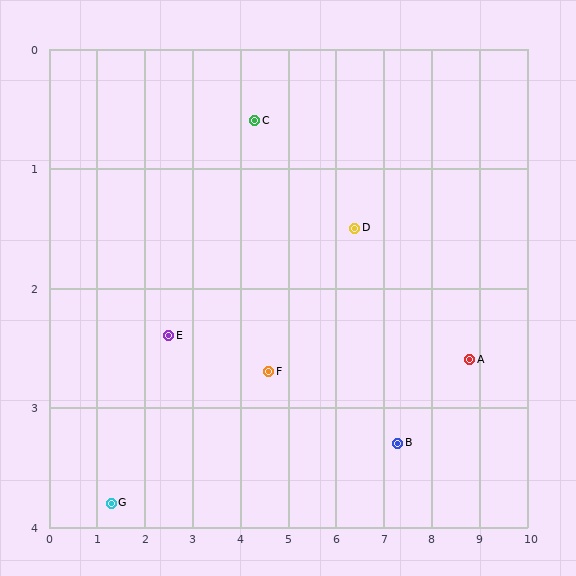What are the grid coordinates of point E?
Point E is at approximately (2.5, 2.4).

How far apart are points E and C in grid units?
Points E and C are about 2.5 grid units apart.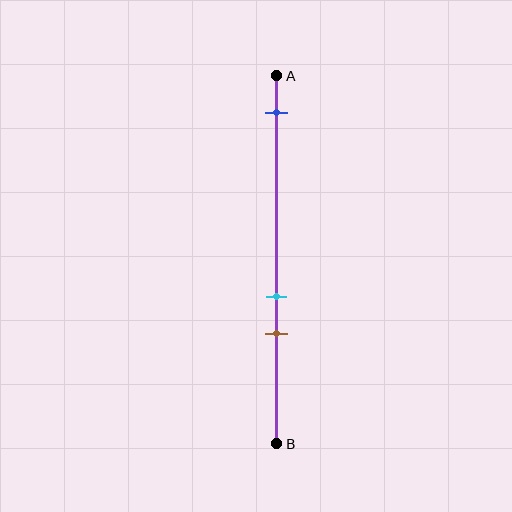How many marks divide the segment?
There are 3 marks dividing the segment.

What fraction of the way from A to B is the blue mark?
The blue mark is approximately 10% (0.1) of the way from A to B.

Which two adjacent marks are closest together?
The cyan and brown marks are the closest adjacent pair.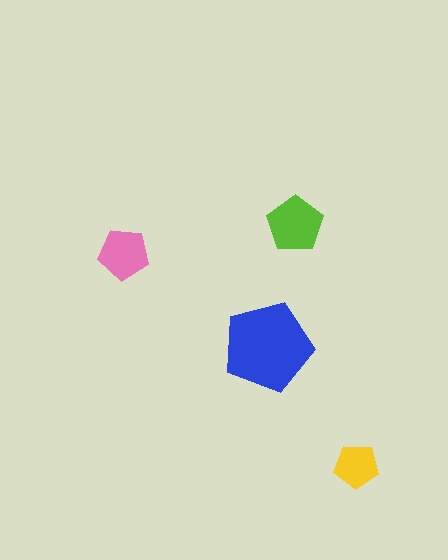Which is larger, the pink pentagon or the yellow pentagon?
The pink one.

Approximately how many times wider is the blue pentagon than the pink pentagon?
About 2 times wider.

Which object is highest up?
The lime pentagon is topmost.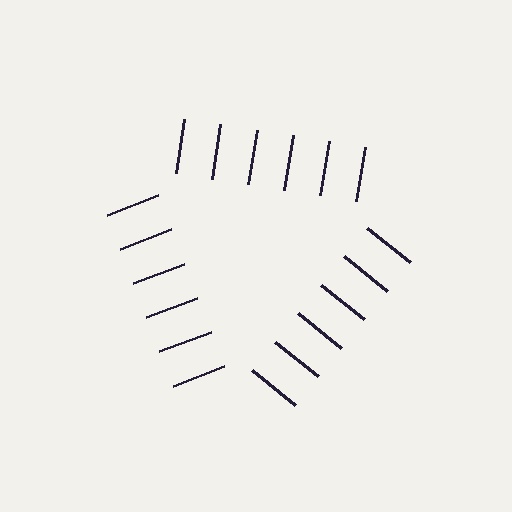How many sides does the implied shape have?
3 sides — the line-ends trace a triangle.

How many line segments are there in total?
18 — 6 along each of the 3 edges.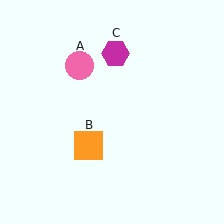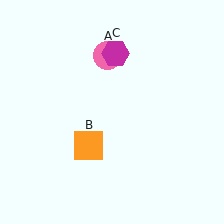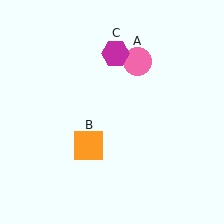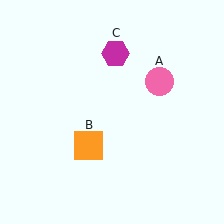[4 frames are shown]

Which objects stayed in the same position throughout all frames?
Orange square (object B) and magenta hexagon (object C) remained stationary.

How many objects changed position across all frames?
1 object changed position: pink circle (object A).